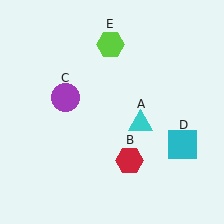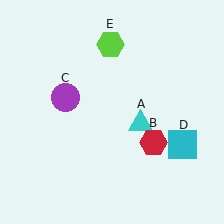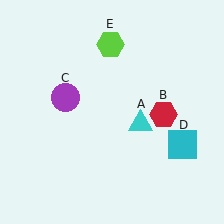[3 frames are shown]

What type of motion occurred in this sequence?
The red hexagon (object B) rotated counterclockwise around the center of the scene.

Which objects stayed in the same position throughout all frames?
Cyan triangle (object A) and purple circle (object C) and cyan square (object D) and lime hexagon (object E) remained stationary.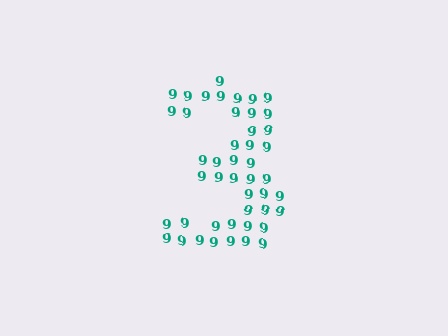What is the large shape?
The large shape is the digit 3.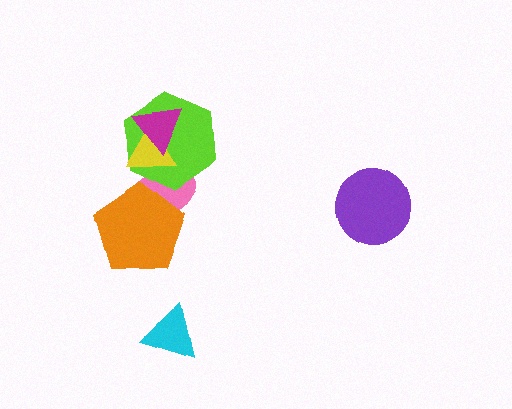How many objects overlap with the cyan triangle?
0 objects overlap with the cyan triangle.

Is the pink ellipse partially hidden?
Yes, it is partially covered by another shape.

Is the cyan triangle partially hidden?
No, no other shape covers it.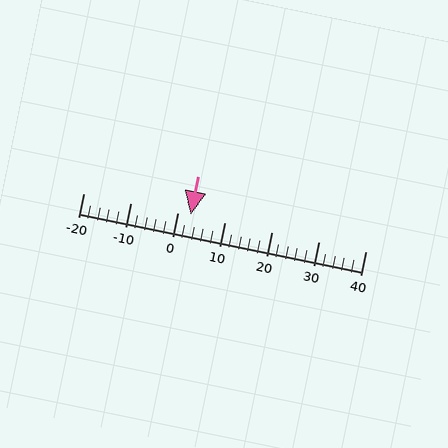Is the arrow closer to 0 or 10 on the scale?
The arrow is closer to 0.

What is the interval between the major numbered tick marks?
The major tick marks are spaced 10 units apart.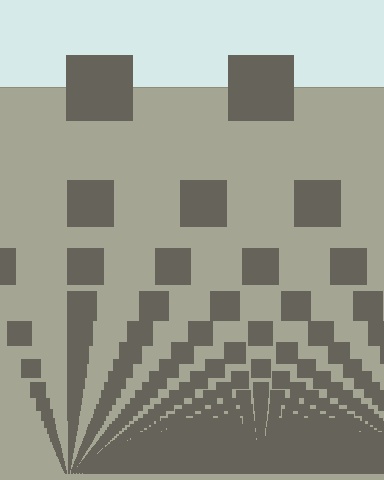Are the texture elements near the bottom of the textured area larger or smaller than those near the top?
Smaller. The gradient is inverted — elements near the bottom are smaller and denser.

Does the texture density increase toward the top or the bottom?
Density increases toward the bottom.